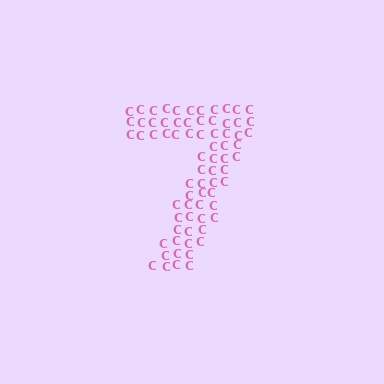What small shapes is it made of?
It is made of small letter C's.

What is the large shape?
The large shape is the digit 7.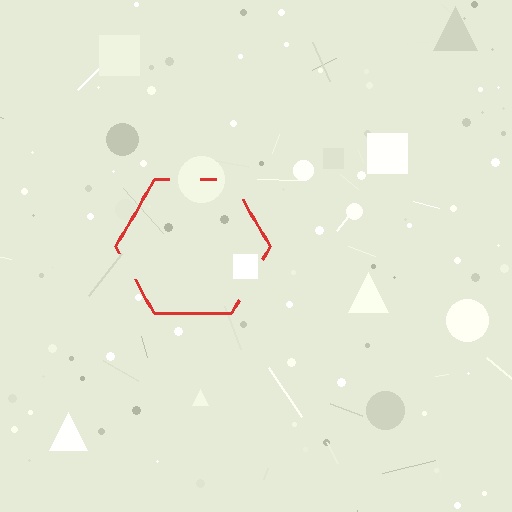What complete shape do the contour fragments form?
The contour fragments form a hexagon.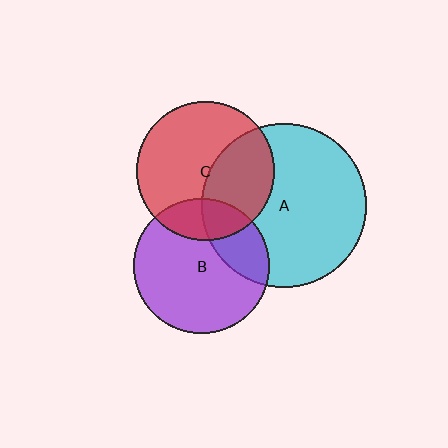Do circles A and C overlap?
Yes.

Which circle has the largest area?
Circle A (cyan).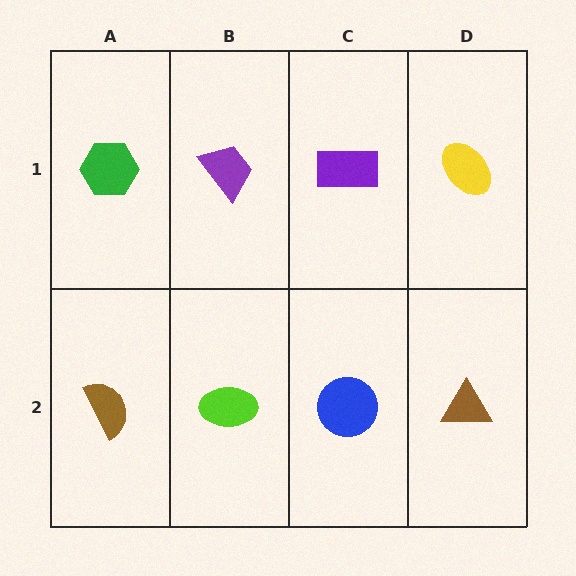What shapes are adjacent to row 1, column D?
A brown triangle (row 2, column D), a purple rectangle (row 1, column C).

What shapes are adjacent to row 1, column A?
A brown semicircle (row 2, column A), a purple trapezoid (row 1, column B).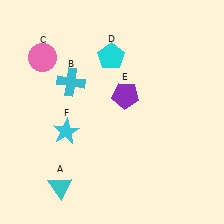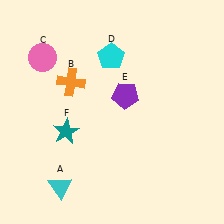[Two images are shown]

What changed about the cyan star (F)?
In Image 1, F is cyan. In Image 2, it changed to teal.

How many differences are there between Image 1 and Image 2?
There are 2 differences between the two images.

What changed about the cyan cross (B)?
In Image 1, B is cyan. In Image 2, it changed to orange.